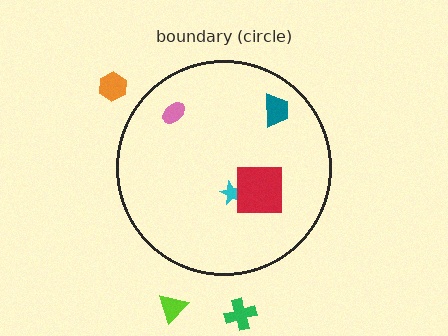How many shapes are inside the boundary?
4 inside, 3 outside.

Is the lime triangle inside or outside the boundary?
Outside.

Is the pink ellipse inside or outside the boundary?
Inside.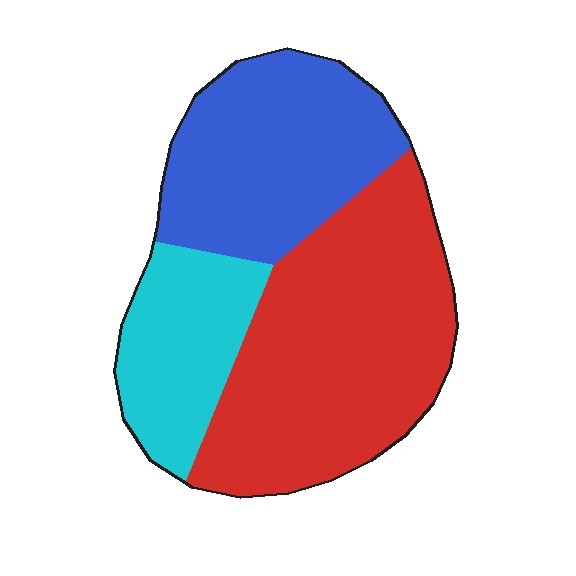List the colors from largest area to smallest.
From largest to smallest: red, blue, cyan.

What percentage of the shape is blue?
Blue covers about 30% of the shape.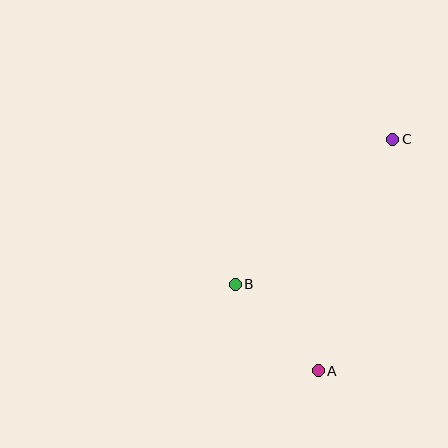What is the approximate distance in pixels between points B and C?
The distance between B and C is approximately 214 pixels.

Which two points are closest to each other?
Points A and B are closest to each other.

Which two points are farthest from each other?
Points A and C are farthest from each other.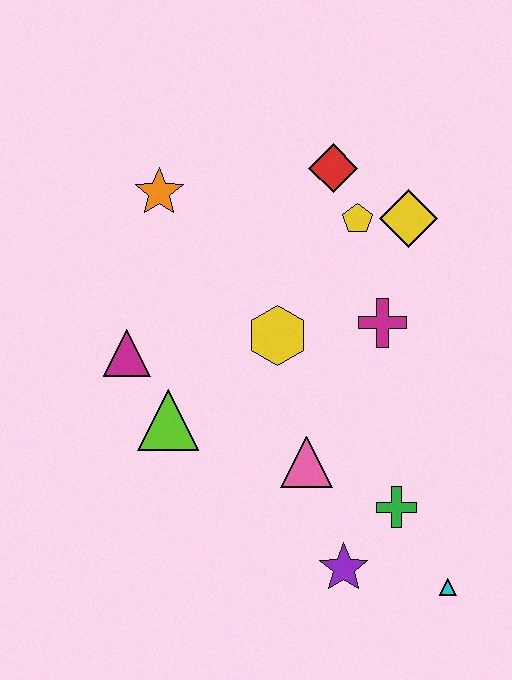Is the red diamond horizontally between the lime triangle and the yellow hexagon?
No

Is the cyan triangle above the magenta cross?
No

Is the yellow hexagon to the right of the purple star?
No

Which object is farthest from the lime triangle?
The cyan triangle is farthest from the lime triangle.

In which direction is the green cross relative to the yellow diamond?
The green cross is below the yellow diamond.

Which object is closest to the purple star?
The green cross is closest to the purple star.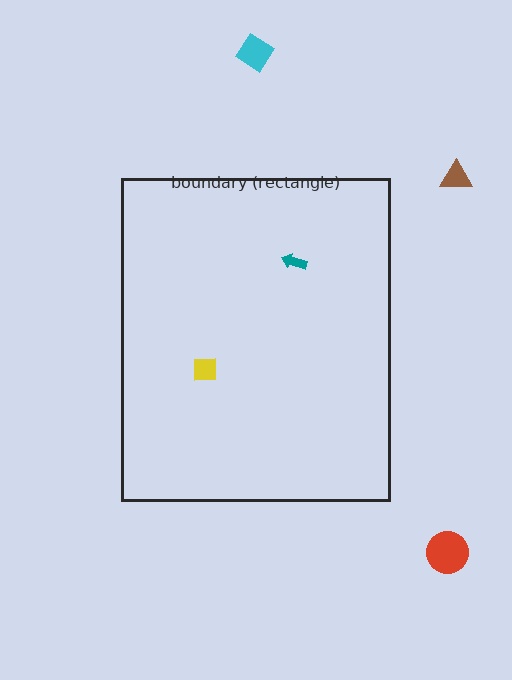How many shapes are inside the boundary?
2 inside, 3 outside.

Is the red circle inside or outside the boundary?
Outside.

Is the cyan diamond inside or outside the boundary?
Outside.